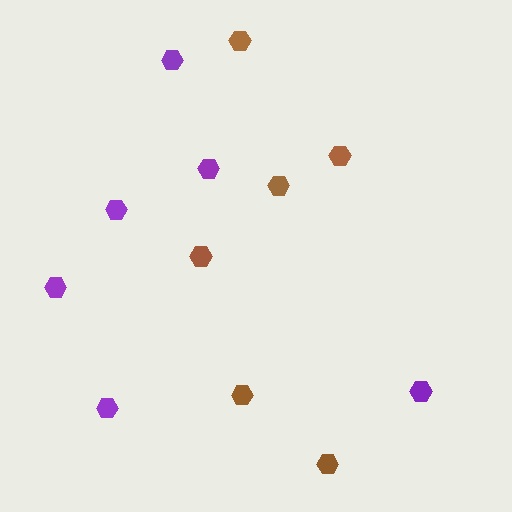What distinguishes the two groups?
There are 2 groups: one group of purple hexagons (6) and one group of brown hexagons (6).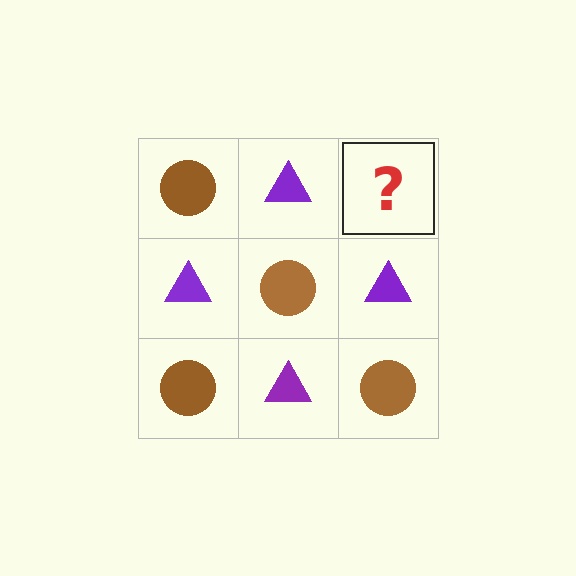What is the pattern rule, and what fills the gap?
The rule is that it alternates brown circle and purple triangle in a checkerboard pattern. The gap should be filled with a brown circle.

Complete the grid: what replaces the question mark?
The question mark should be replaced with a brown circle.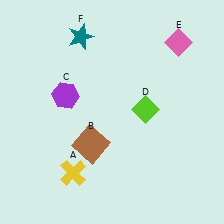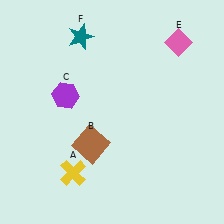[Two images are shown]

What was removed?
The lime diamond (D) was removed in Image 2.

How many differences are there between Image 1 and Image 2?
There is 1 difference between the two images.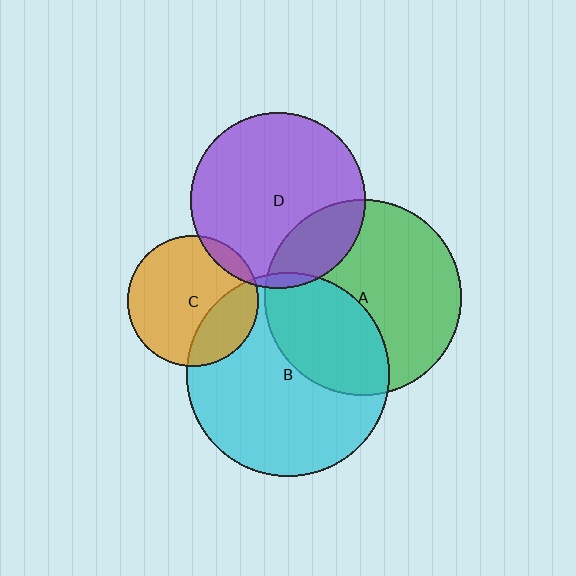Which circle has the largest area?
Circle B (cyan).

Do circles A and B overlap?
Yes.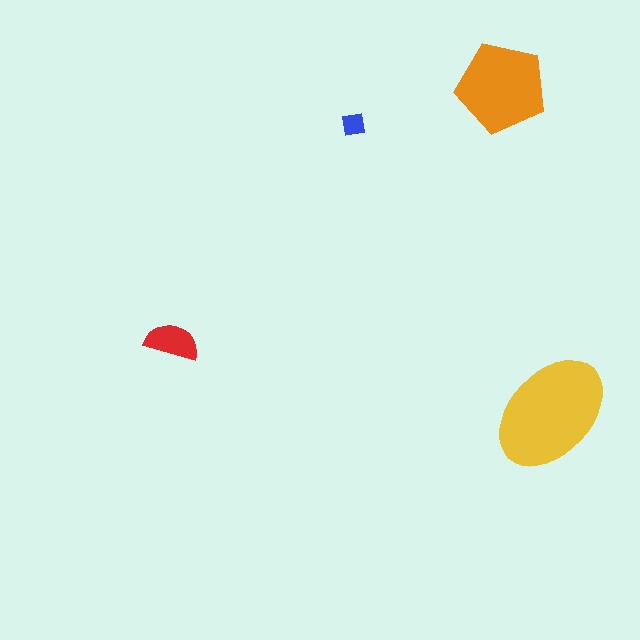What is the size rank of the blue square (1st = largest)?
4th.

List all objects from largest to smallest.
The yellow ellipse, the orange pentagon, the red semicircle, the blue square.